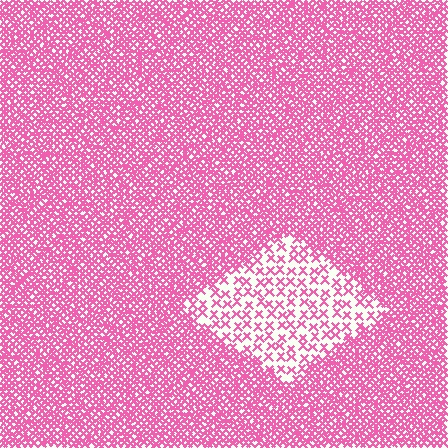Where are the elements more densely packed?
The elements are more densely packed outside the diamond boundary.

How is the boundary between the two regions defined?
The boundary is defined by a change in element density (approximately 3.0x ratio). All elements are the same color, size, and shape.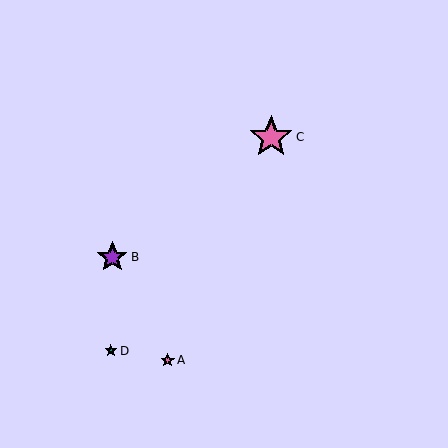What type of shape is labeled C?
Shape C is a pink star.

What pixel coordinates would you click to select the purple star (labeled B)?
Click at (112, 257) to select the purple star B.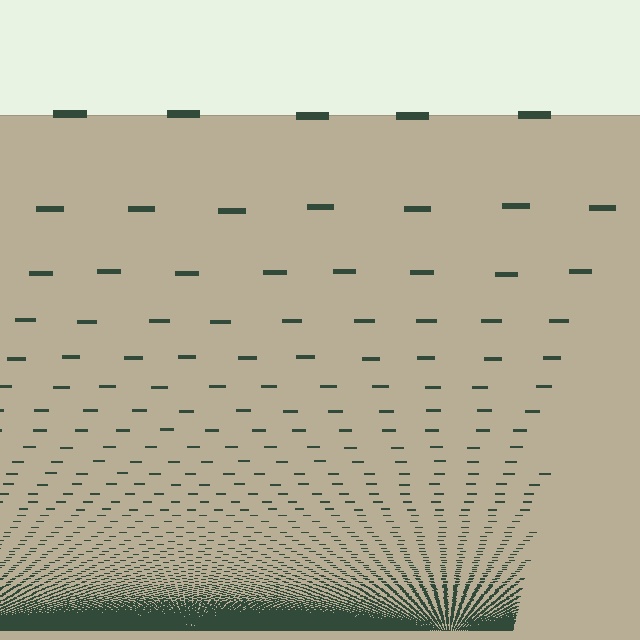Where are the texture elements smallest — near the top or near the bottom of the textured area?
Near the bottom.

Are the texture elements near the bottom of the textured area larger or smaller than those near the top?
Smaller. The gradient is inverted — elements near the bottom are smaller and denser.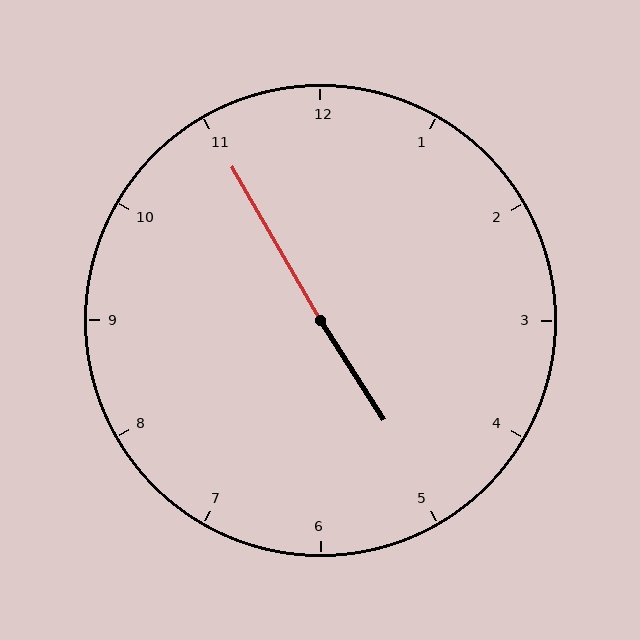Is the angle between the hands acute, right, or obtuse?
It is obtuse.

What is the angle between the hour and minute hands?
Approximately 178 degrees.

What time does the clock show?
4:55.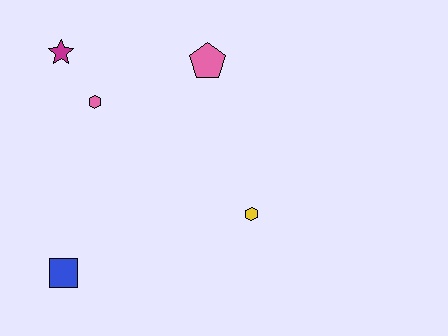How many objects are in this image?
There are 5 objects.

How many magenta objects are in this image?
There is 1 magenta object.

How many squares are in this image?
There is 1 square.